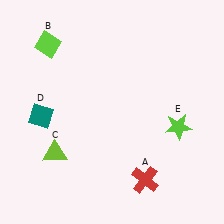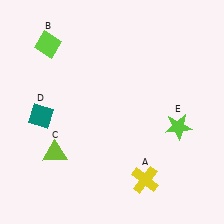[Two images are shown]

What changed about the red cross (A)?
In Image 1, A is red. In Image 2, it changed to yellow.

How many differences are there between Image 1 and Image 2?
There is 1 difference between the two images.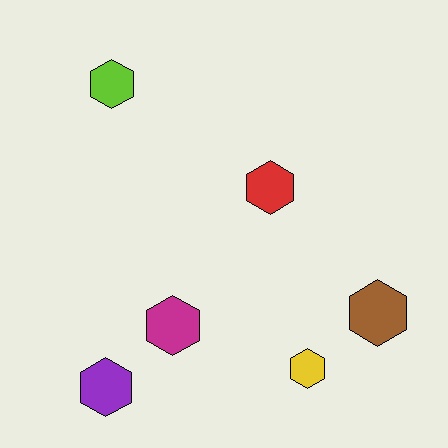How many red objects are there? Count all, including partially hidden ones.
There is 1 red object.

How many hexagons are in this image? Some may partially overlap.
There are 6 hexagons.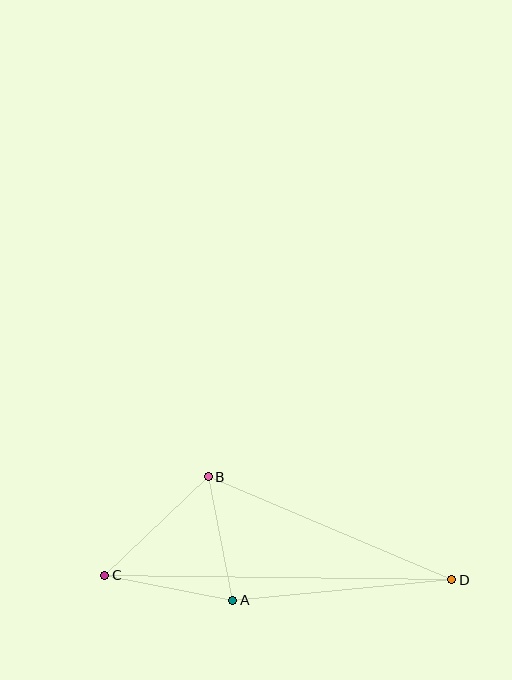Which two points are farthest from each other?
Points C and D are farthest from each other.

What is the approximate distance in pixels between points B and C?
The distance between B and C is approximately 143 pixels.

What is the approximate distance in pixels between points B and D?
The distance between B and D is approximately 265 pixels.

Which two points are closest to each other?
Points A and B are closest to each other.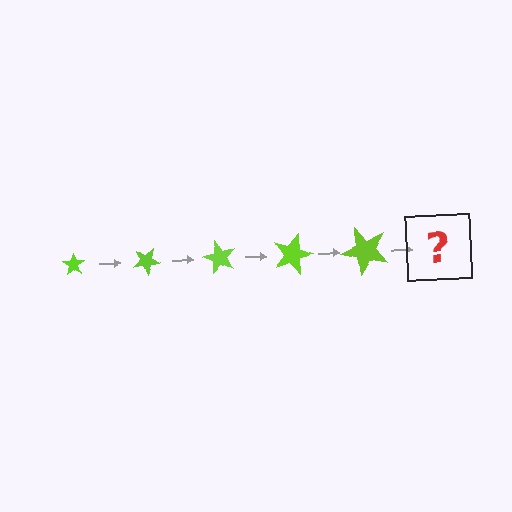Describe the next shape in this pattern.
It should be a star, larger than the previous one and rotated 150 degrees from the start.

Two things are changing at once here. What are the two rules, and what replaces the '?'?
The two rules are that the star grows larger each step and it rotates 30 degrees each step. The '?' should be a star, larger than the previous one and rotated 150 degrees from the start.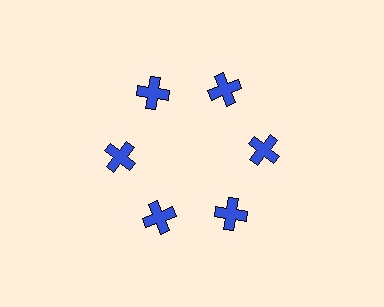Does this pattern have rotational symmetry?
Yes, this pattern has 6-fold rotational symmetry. It looks the same after rotating 60 degrees around the center.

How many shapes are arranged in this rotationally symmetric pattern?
There are 6 shapes, arranged in 6 groups of 1.